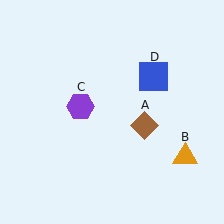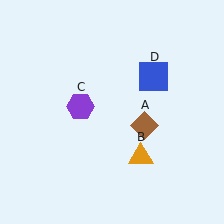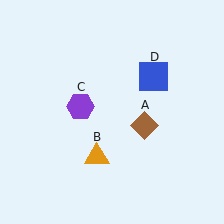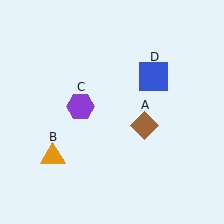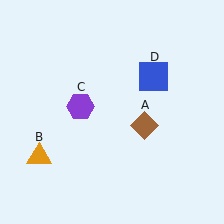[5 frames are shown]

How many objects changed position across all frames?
1 object changed position: orange triangle (object B).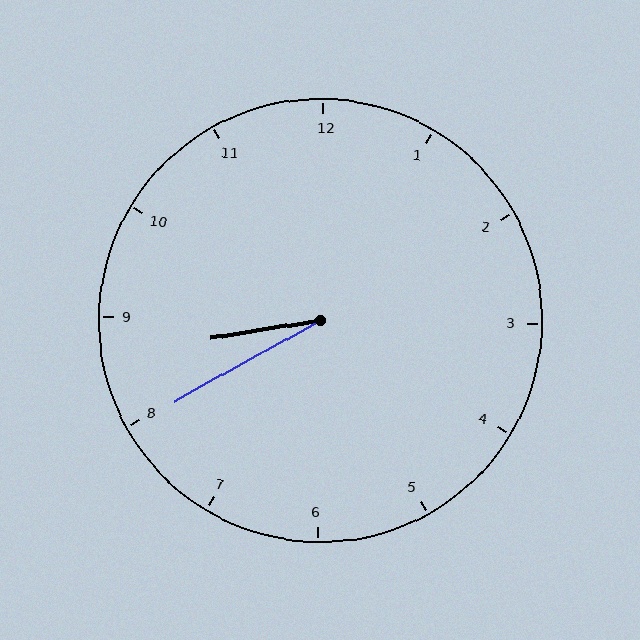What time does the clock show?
8:40.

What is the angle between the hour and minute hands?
Approximately 20 degrees.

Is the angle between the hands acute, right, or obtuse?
It is acute.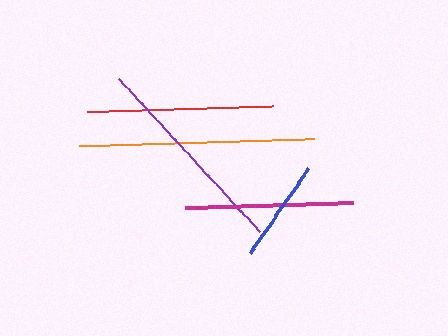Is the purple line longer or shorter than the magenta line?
The purple line is longer than the magenta line.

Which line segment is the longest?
The orange line is the longest at approximately 235 pixels.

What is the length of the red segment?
The red segment is approximately 186 pixels long.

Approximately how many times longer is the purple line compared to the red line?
The purple line is approximately 1.1 times the length of the red line.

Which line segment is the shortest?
The blue line is the shortest at approximately 104 pixels.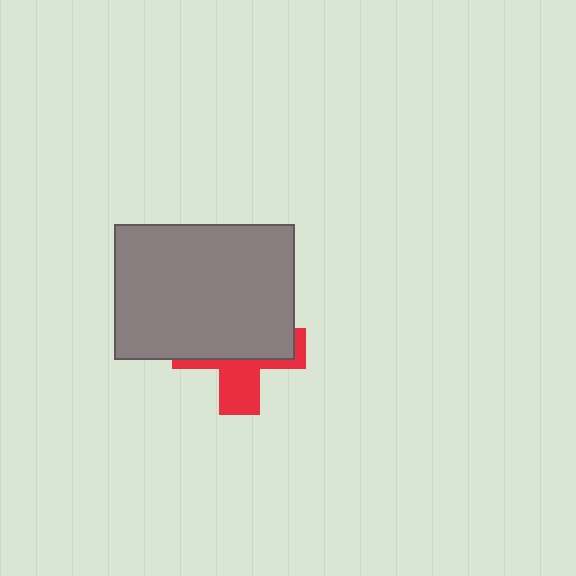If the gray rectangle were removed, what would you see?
You would see the complete red cross.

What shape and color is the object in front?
The object in front is a gray rectangle.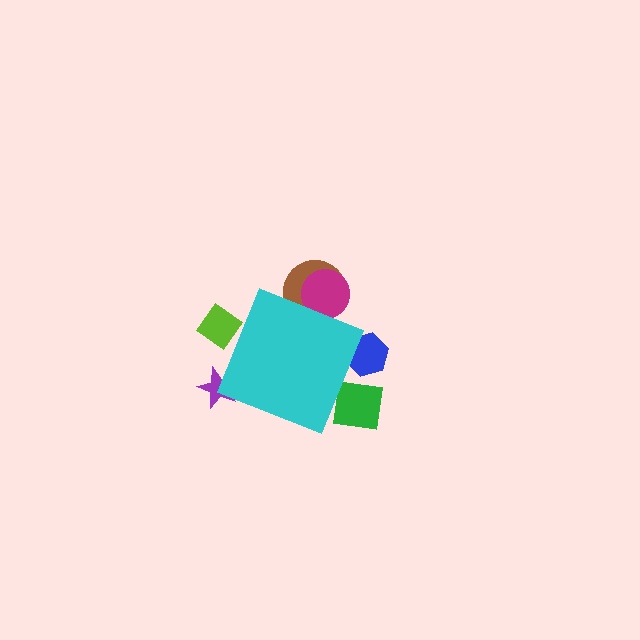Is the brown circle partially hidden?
Yes, the brown circle is partially hidden behind the cyan diamond.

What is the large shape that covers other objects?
A cyan diamond.